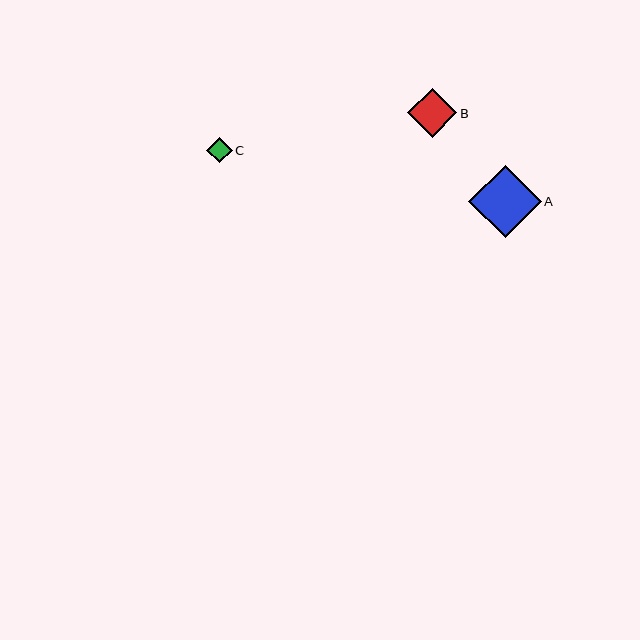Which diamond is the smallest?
Diamond C is the smallest with a size of approximately 25 pixels.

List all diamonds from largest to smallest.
From largest to smallest: A, B, C.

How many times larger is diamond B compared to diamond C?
Diamond B is approximately 1.9 times the size of diamond C.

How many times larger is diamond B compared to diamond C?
Diamond B is approximately 1.9 times the size of diamond C.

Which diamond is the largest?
Diamond A is the largest with a size of approximately 72 pixels.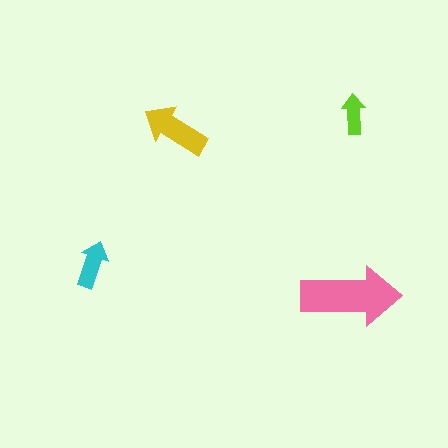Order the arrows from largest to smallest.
the pink one, the yellow one, the cyan one, the lime one.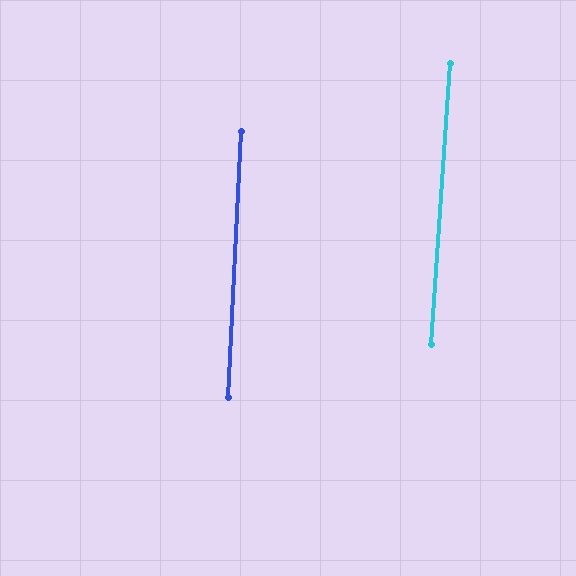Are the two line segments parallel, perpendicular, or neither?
Parallel — their directions differ by only 0.8°.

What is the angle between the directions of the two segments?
Approximately 1 degree.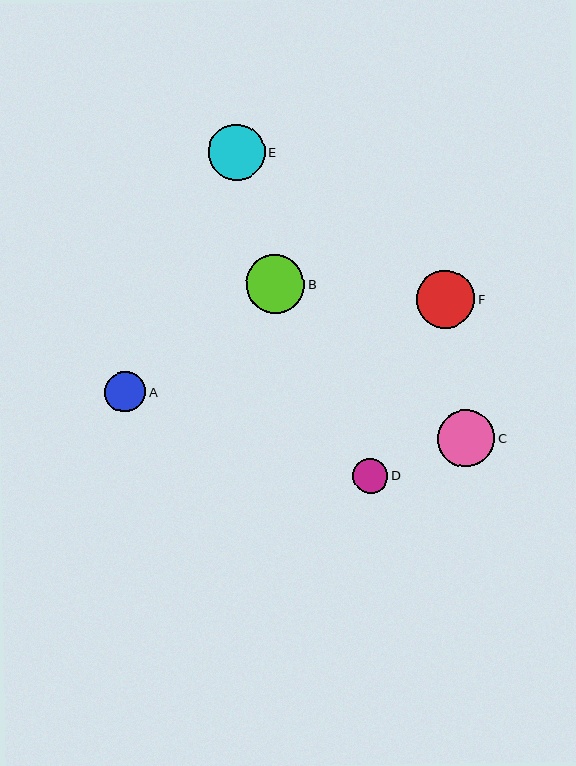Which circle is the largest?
Circle B is the largest with a size of approximately 59 pixels.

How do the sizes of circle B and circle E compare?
Circle B and circle E are approximately the same size.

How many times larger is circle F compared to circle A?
Circle F is approximately 1.4 times the size of circle A.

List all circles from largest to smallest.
From largest to smallest: B, F, C, E, A, D.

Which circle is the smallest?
Circle D is the smallest with a size of approximately 35 pixels.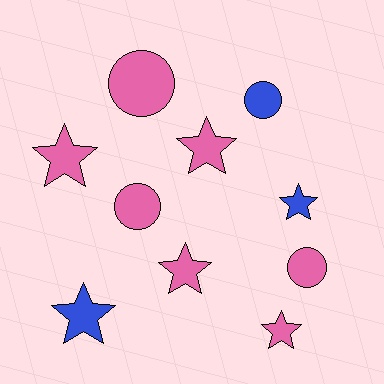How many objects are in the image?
There are 10 objects.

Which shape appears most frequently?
Star, with 6 objects.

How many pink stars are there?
There are 4 pink stars.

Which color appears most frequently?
Pink, with 7 objects.